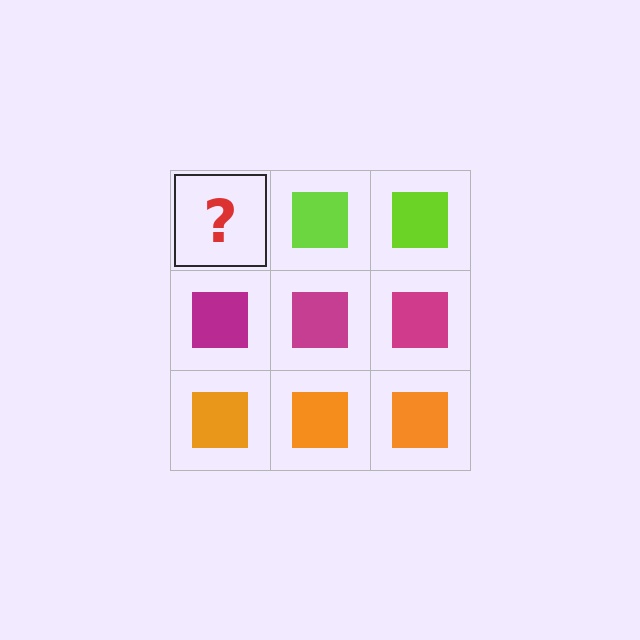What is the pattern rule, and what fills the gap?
The rule is that each row has a consistent color. The gap should be filled with a lime square.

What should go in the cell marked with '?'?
The missing cell should contain a lime square.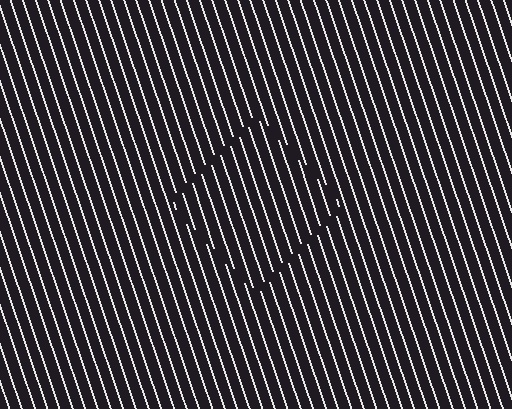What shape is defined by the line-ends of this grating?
An illusory square. The interior of the shape contains the same grating, shifted by half a period — the contour is defined by the phase discontinuity where line-ends from the inner and outer gratings abut.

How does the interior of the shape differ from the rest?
The interior of the shape contains the same grating, shifted by half a period — the contour is defined by the phase discontinuity where line-ends from the inner and outer gratings abut.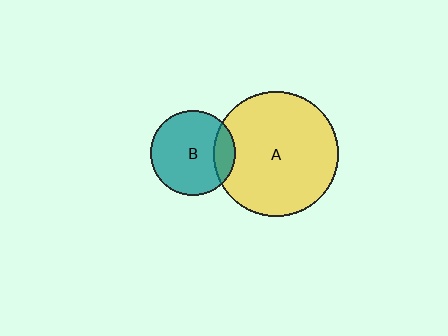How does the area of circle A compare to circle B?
Approximately 2.1 times.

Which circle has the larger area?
Circle A (yellow).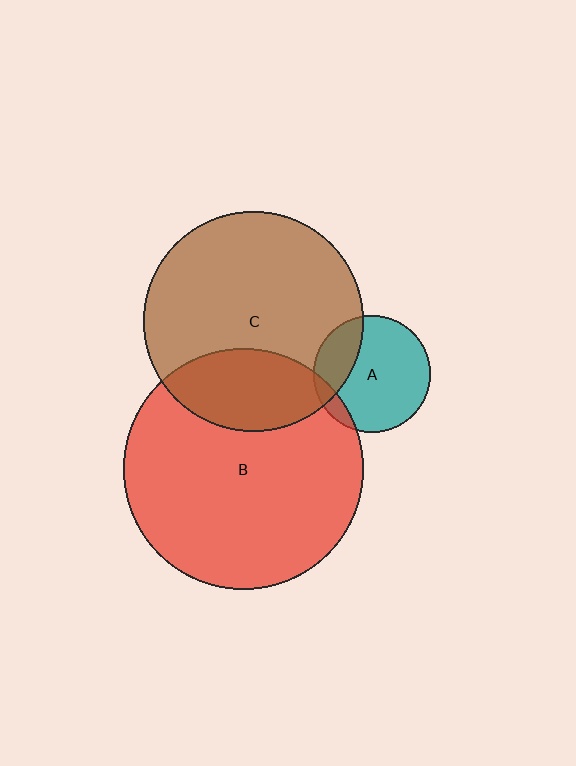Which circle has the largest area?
Circle B (red).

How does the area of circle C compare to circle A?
Approximately 3.5 times.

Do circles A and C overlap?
Yes.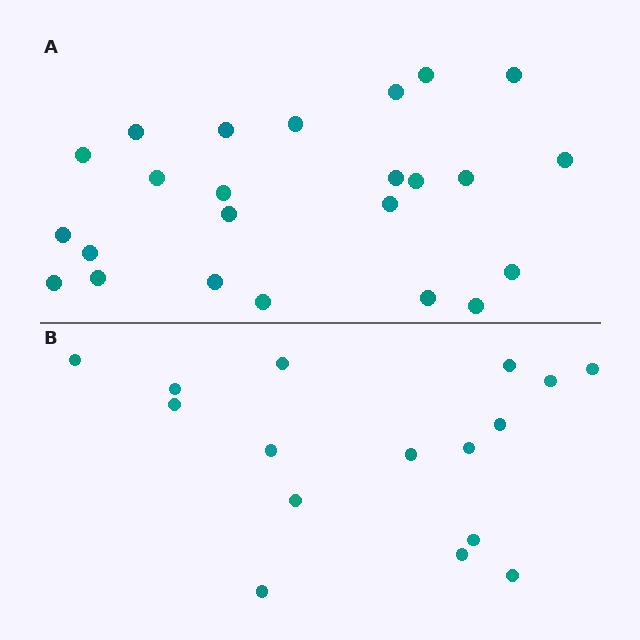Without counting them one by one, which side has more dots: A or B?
Region A (the top region) has more dots.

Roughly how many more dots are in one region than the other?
Region A has roughly 8 or so more dots than region B.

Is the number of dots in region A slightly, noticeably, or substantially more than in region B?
Region A has substantially more. The ratio is roughly 1.5 to 1.